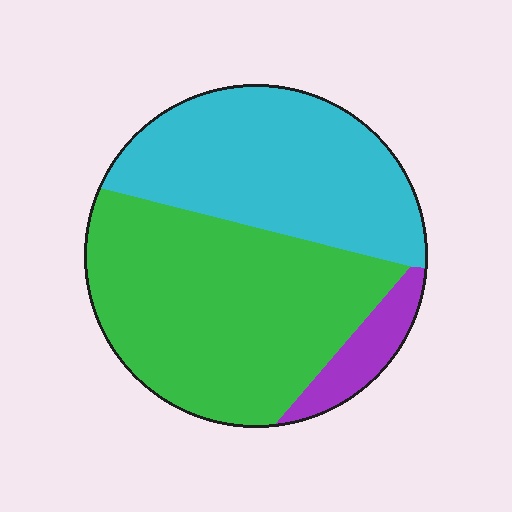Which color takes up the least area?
Purple, at roughly 10%.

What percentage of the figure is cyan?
Cyan covers 40% of the figure.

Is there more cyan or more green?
Green.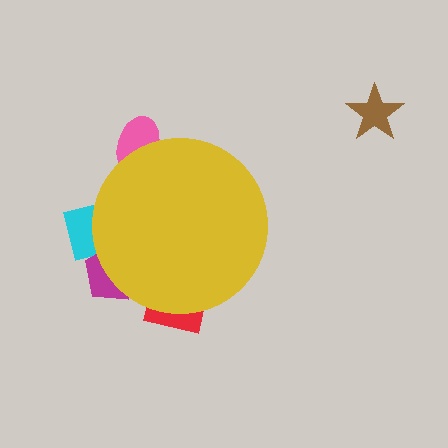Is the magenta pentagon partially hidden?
Yes, the magenta pentagon is partially hidden behind the yellow circle.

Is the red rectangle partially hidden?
Yes, the red rectangle is partially hidden behind the yellow circle.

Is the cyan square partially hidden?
Yes, the cyan square is partially hidden behind the yellow circle.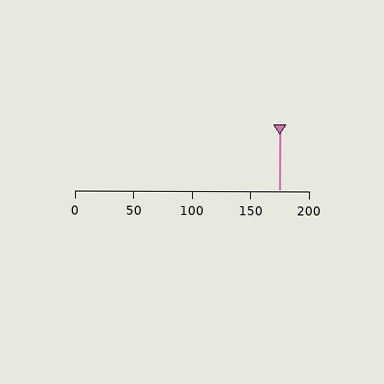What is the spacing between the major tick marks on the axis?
The major ticks are spaced 50 apart.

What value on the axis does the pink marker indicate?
The marker indicates approximately 175.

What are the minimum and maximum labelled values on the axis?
The axis runs from 0 to 200.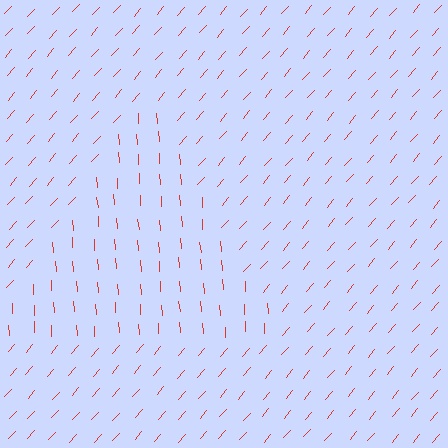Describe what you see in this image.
The image is filled with small red line segments. A triangle region in the image has lines oriented differently from the surrounding lines, creating a visible texture boundary.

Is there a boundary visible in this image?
Yes, there is a texture boundary formed by a change in line orientation.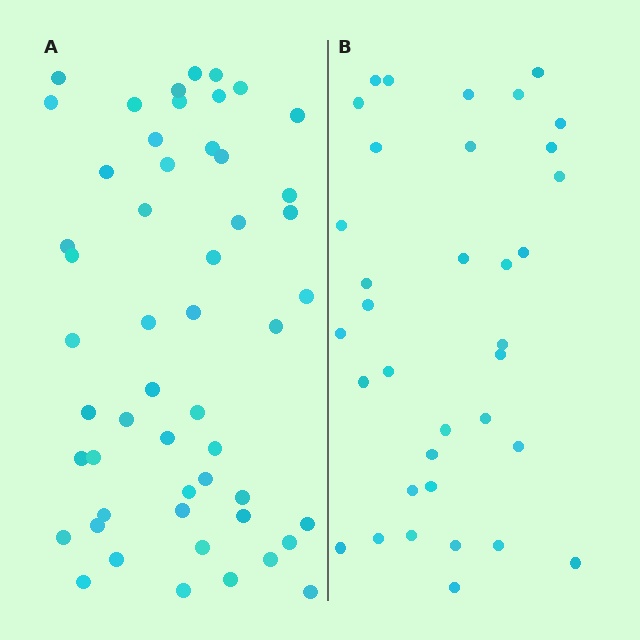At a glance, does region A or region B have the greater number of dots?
Region A (the left region) has more dots.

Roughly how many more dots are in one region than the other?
Region A has approximately 15 more dots than region B.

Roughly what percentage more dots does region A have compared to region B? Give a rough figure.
About 50% more.